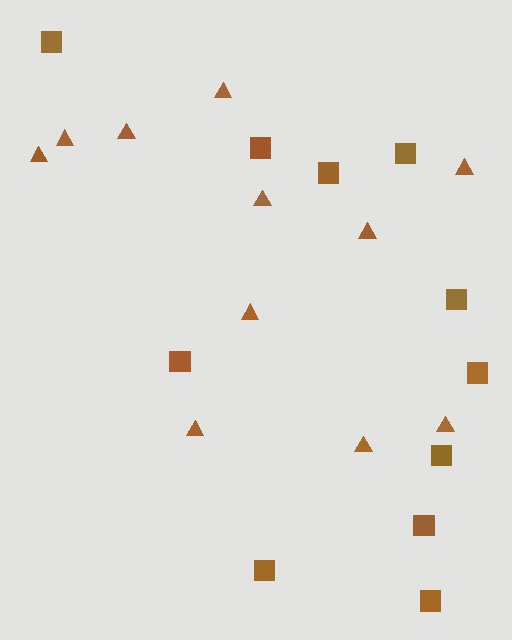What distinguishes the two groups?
There are 2 groups: one group of squares (11) and one group of triangles (11).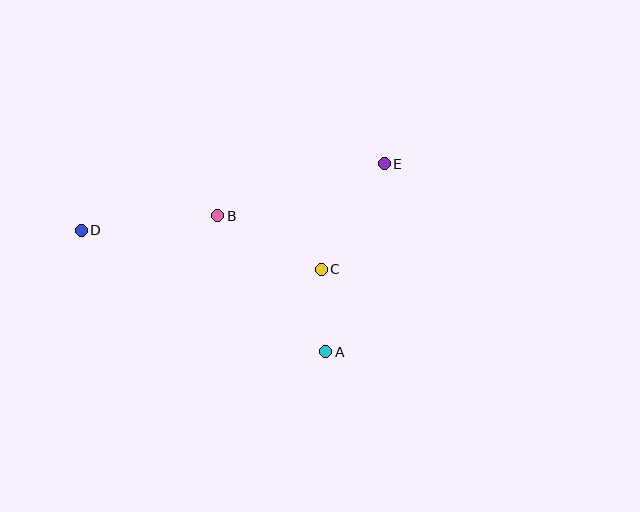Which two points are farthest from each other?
Points D and E are farthest from each other.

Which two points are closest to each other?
Points A and C are closest to each other.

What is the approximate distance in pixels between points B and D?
The distance between B and D is approximately 137 pixels.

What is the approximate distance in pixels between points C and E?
The distance between C and E is approximately 123 pixels.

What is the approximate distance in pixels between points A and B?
The distance between A and B is approximately 173 pixels.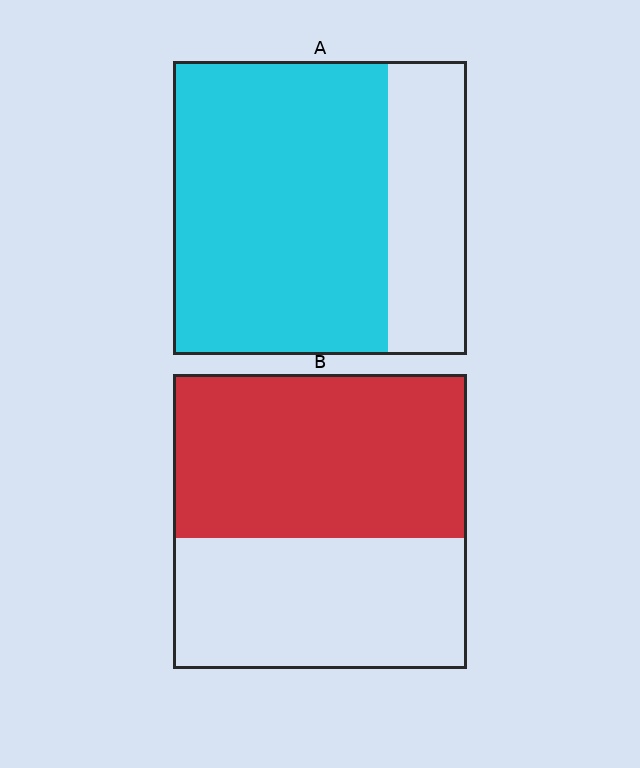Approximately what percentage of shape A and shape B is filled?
A is approximately 75% and B is approximately 55%.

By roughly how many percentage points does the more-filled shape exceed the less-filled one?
By roughly 20 percentage points (A over B).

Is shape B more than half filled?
Yes.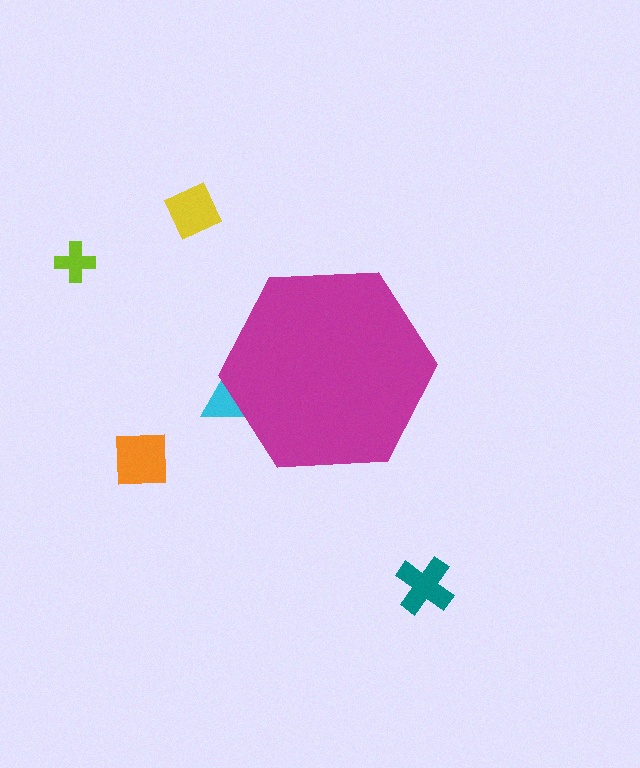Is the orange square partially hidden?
No, the orange square is fully visible.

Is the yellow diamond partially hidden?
No, the yellow diamond is fully visible.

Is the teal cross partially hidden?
No, the teal cross is fully visible.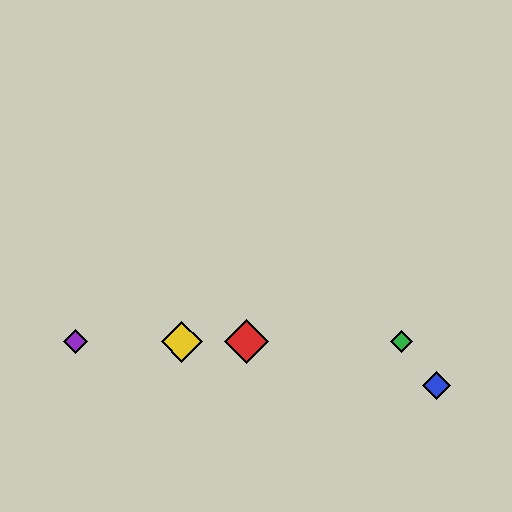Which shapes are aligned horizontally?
The red diamond, the green diamond, the yellow diamond, the purple diamond are aligned horizontally.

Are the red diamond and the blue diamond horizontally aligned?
No, the red diamond is at y≈342 and the blue diamond is at y≈385.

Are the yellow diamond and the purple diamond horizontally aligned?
Yes, both are at y≈342.